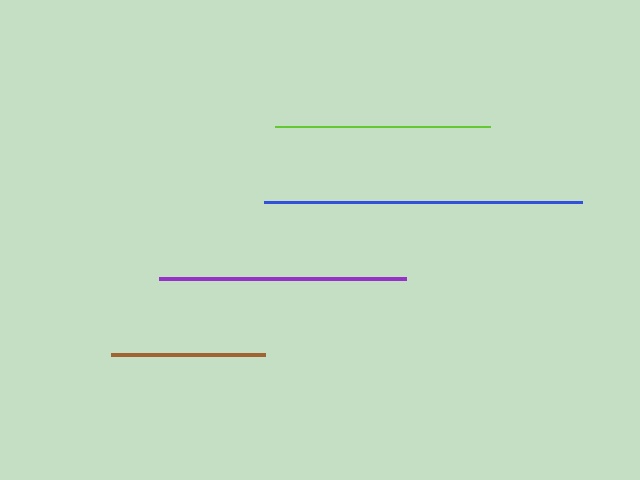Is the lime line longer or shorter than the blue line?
The blue line is longer than the lime line.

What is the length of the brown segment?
The brown segment is approximately 154 pixels long.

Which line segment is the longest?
The blue line is the longest at approximately 318 pixels.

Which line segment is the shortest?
The brown line is the shortest at approximately 154 pixels.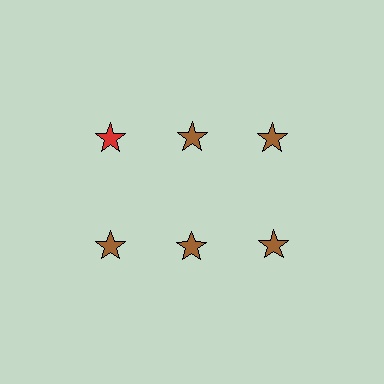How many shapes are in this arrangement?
There are 6 shapes arranged in a grid pattern.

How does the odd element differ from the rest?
It has a different color: red instead of brown.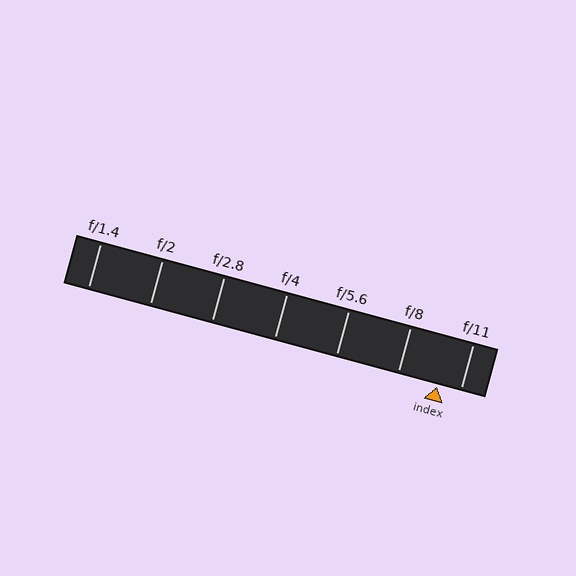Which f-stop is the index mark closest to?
The index mark is closest to f/11.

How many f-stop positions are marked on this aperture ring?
There are 7 f-stop positions marked.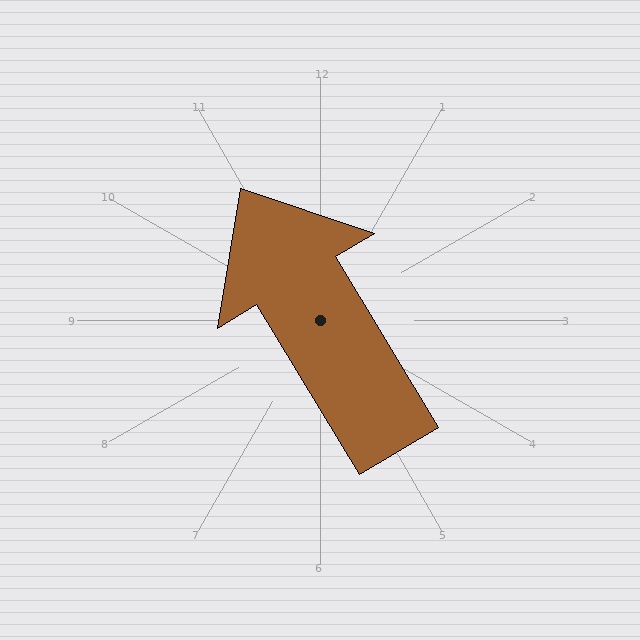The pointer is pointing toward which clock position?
Roughly 11 o'clock.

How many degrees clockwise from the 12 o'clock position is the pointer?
Approximately 329 degrees.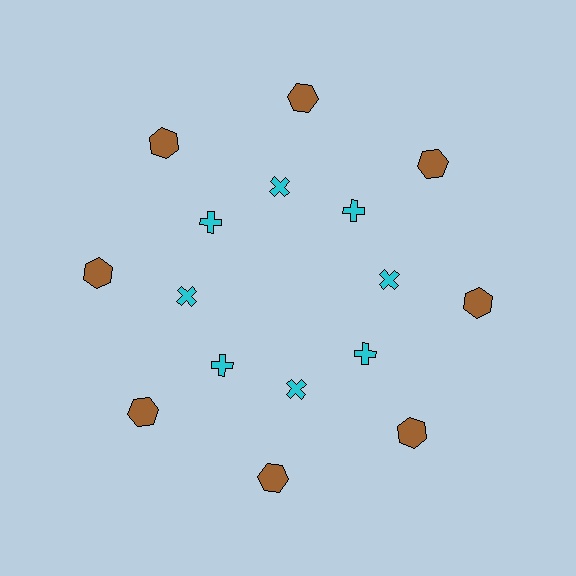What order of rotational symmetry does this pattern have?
This pattern has 8-fold rotational symmetry.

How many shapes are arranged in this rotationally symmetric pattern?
There are 16 shapes, arranged in 8 groups of 2.